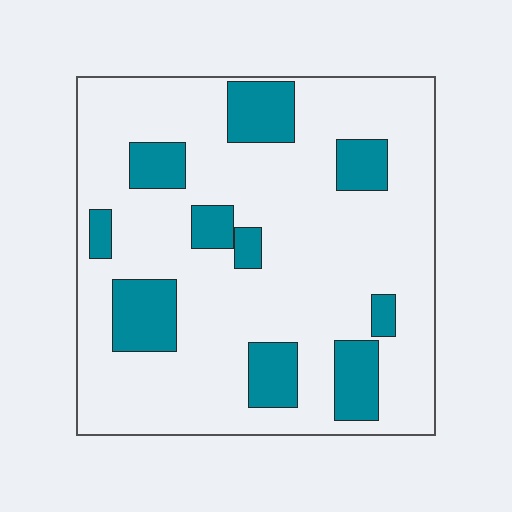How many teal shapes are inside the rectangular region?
10.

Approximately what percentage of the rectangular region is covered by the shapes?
Approximately 20%.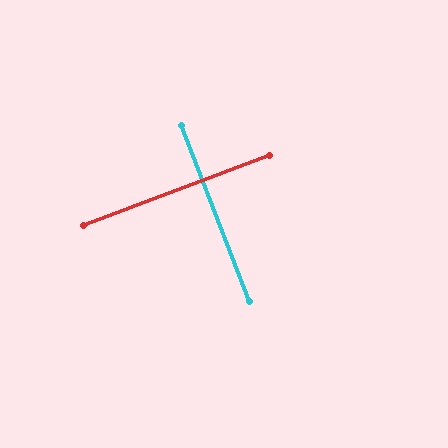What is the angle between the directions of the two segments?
Approximately 90 degrees.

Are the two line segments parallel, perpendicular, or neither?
Perpendicular — they meet at approximately 90°.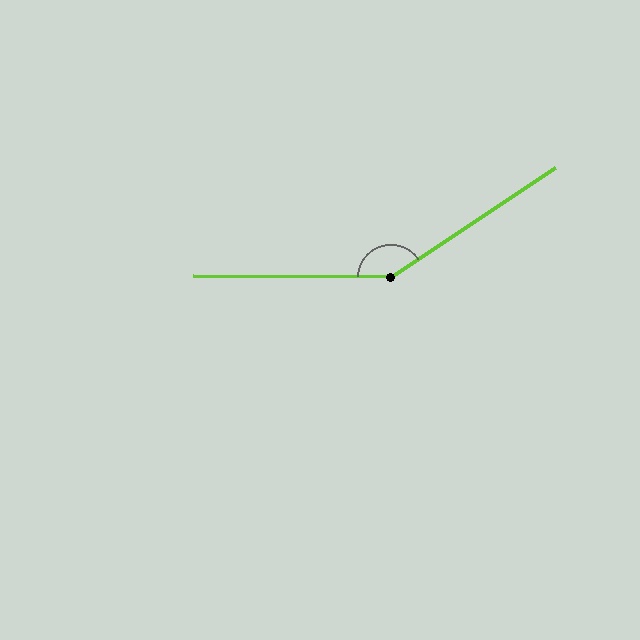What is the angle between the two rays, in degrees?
Approximately 146 degrees.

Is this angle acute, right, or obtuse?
It is obtuse.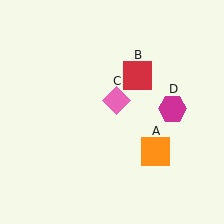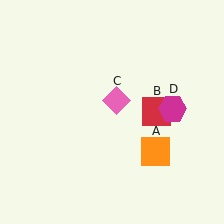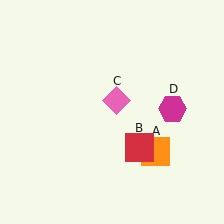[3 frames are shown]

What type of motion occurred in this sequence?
The red square (object B) rotated clockwise around the center of the scene.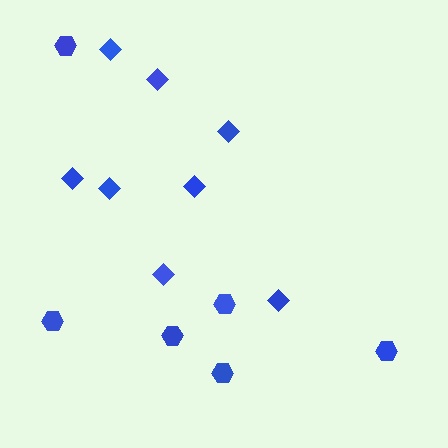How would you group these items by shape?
There are 2 groups: one group of hexagons (6) and one group of diamonds (8).